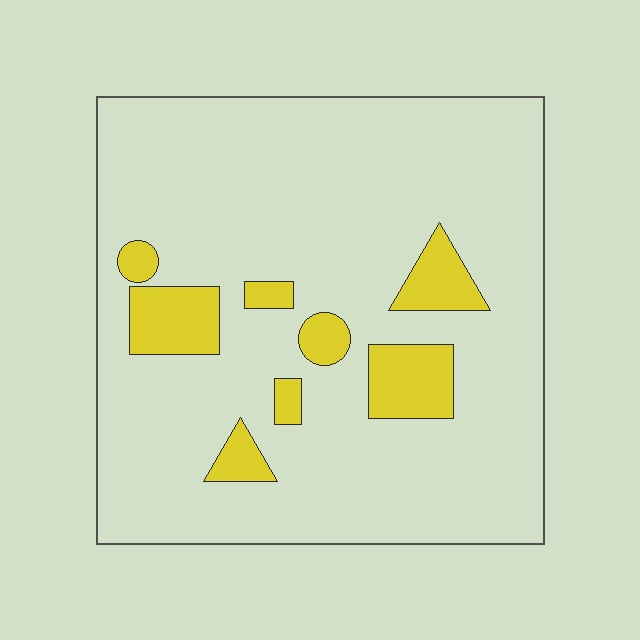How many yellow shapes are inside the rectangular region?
8.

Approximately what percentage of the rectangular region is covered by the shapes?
Approximately 15%.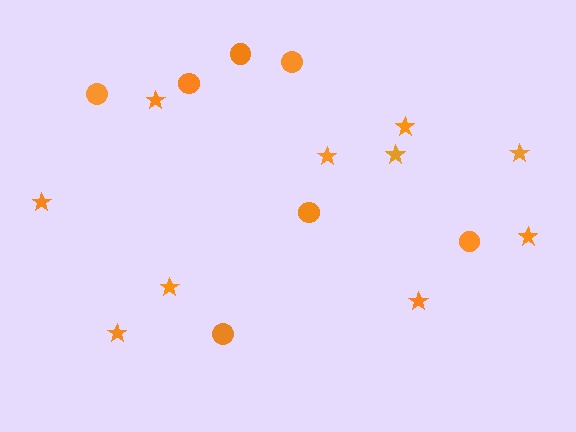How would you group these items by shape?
There are 2 groups: one group of circles (7) and one group of stars (10).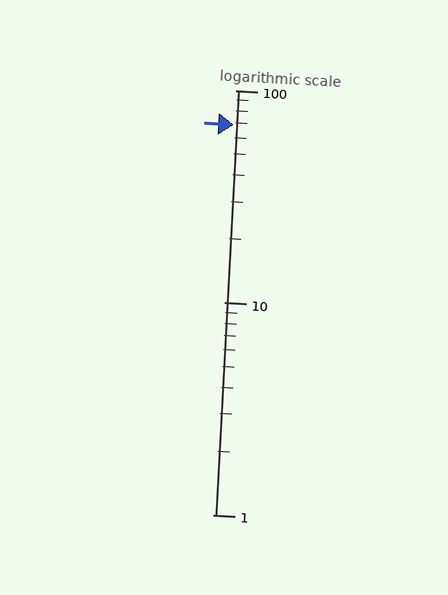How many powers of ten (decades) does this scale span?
The scale spans 2 decades, from 1 to 100.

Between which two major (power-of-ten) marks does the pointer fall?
The pointer is between 10 and 100.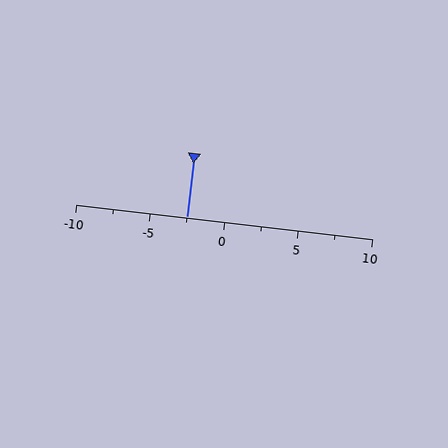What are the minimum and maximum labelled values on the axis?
The axis runs from -10 to 10.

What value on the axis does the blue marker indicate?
The marker indicates approximately -2.5.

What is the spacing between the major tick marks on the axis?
The major ticks are spaced 5 apart.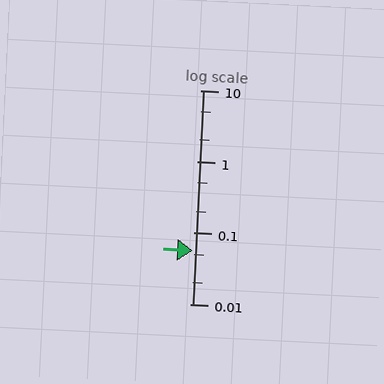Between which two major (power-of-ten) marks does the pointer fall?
The pointer is between 0.01 and 0.1.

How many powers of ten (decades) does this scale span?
The scale spans 3 decades, from 0.01 to 10.